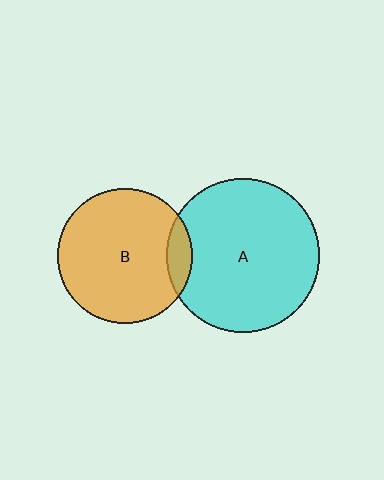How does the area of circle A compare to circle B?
Approximately 1.3 times.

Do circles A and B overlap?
Yes.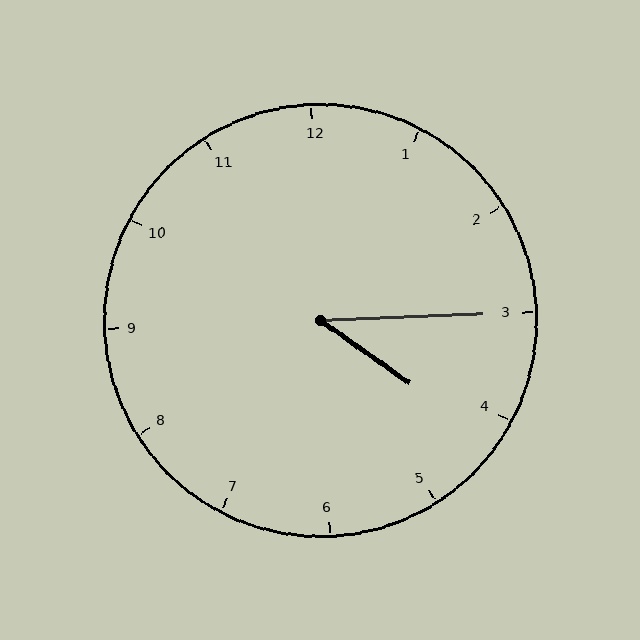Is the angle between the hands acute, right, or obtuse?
It is acute.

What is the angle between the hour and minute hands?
Approximately 38 degrees.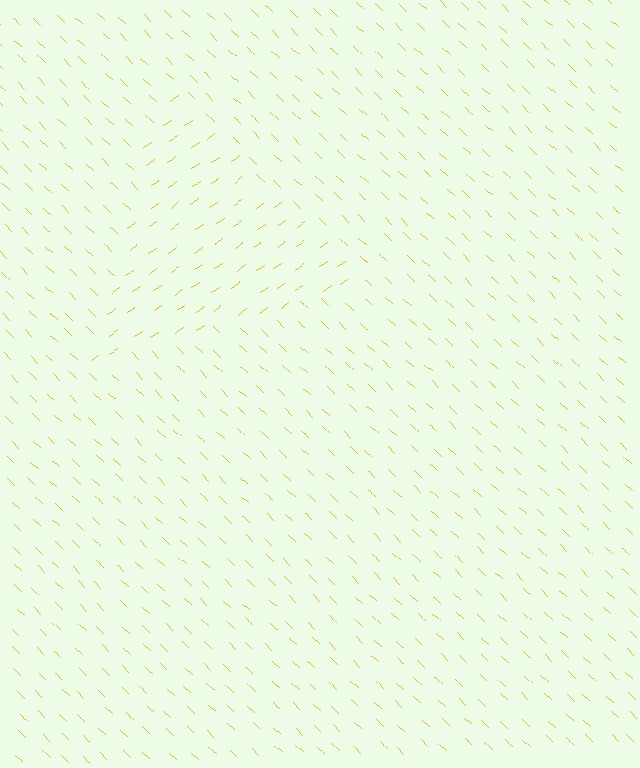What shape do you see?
I see a triangle.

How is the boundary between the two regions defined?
The boundary is defined purely by a change in line orientation (approximately 79 degrees difference). All lines are the same color and thickness.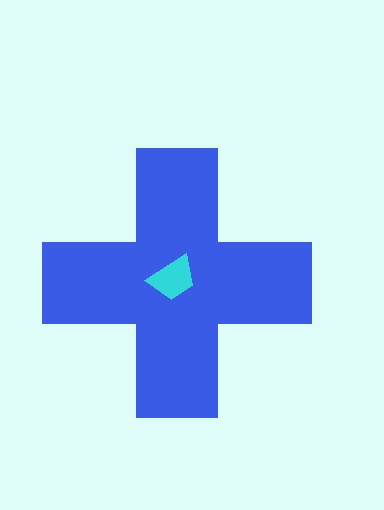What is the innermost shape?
The cyan trapezoid.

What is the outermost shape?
The blue cross.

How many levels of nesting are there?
2.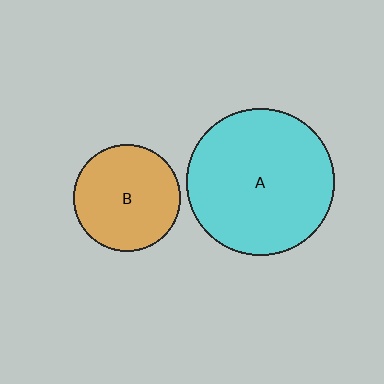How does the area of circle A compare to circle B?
Approximately 1.9 times.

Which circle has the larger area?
Circle A (cyan).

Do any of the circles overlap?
No, none of the circles overlap.